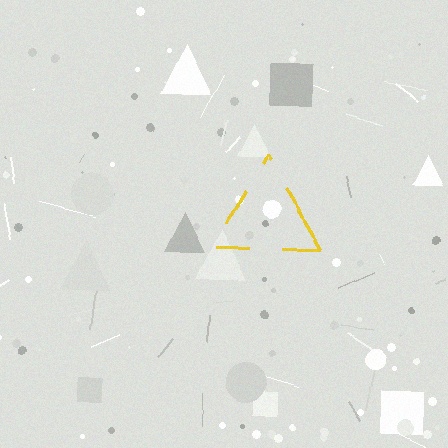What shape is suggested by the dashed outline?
The dashed outline suggests a triangle.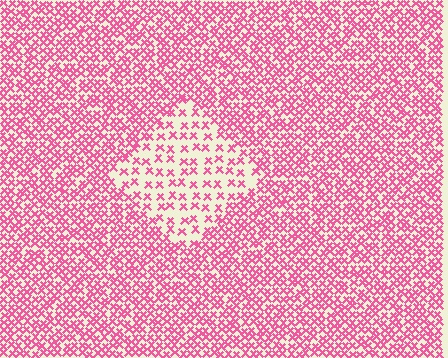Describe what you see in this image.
The image contains small pink elements arranged at two different densities. A diamond-shaped region is visible where the elements are less densely packed than the surrounding area.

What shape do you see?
I see a diamond.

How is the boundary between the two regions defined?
The boundary is defined by a change in element density (approximately 2.3x ratio). All elements are the same color, size, and shape.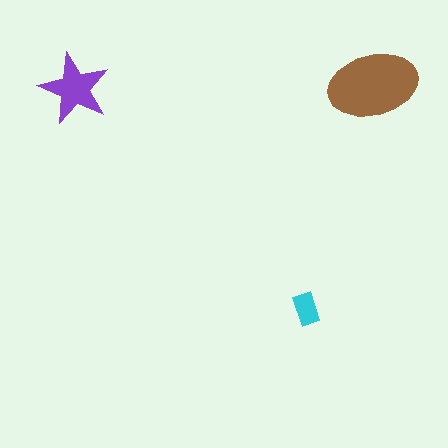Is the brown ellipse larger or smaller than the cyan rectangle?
Larger.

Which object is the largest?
The brown ellipse.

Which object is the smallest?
The cyan rectangle.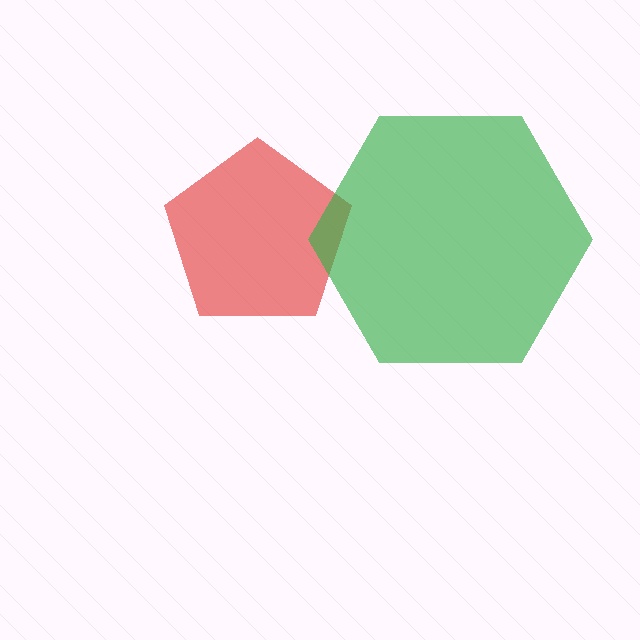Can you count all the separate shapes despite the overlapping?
Yes, there are 2 separate shapes.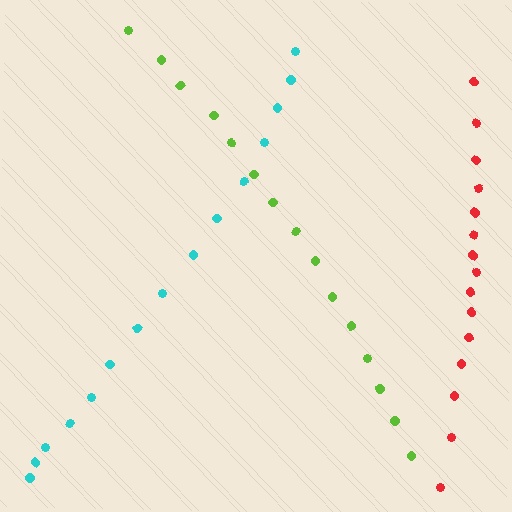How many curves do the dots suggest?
There are 3 distinct paths.